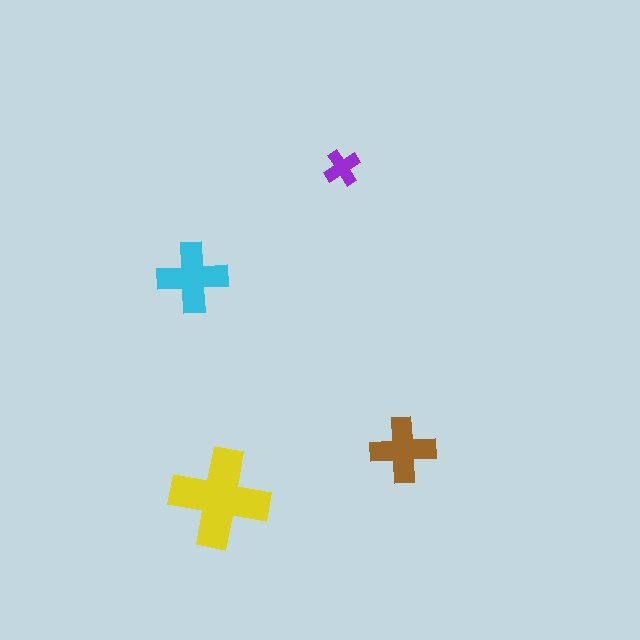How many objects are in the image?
There are 4 objects in the image.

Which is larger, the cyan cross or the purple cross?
The cyan one.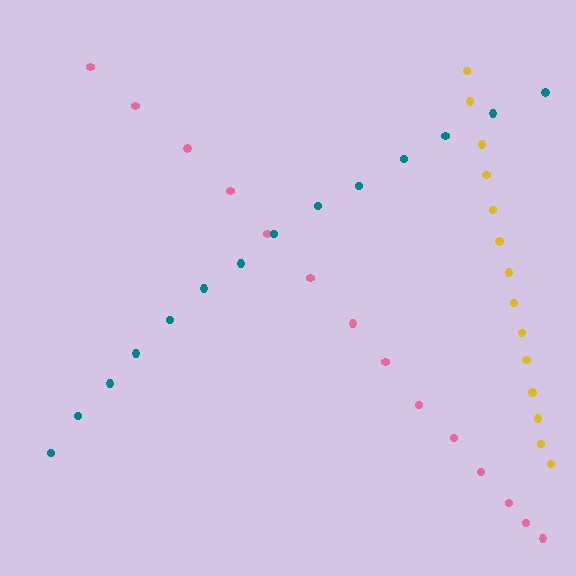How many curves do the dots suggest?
There are 3 distinct paths.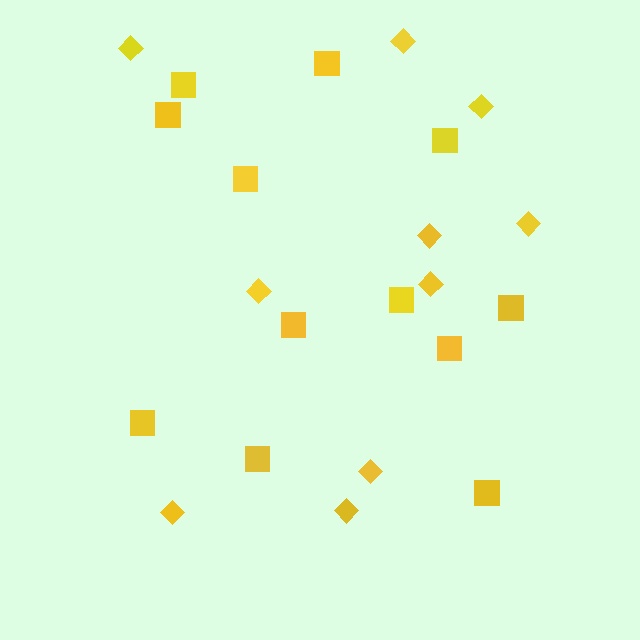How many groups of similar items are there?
There are 2 groups: one group of diamonds (10) and one group of squares (12).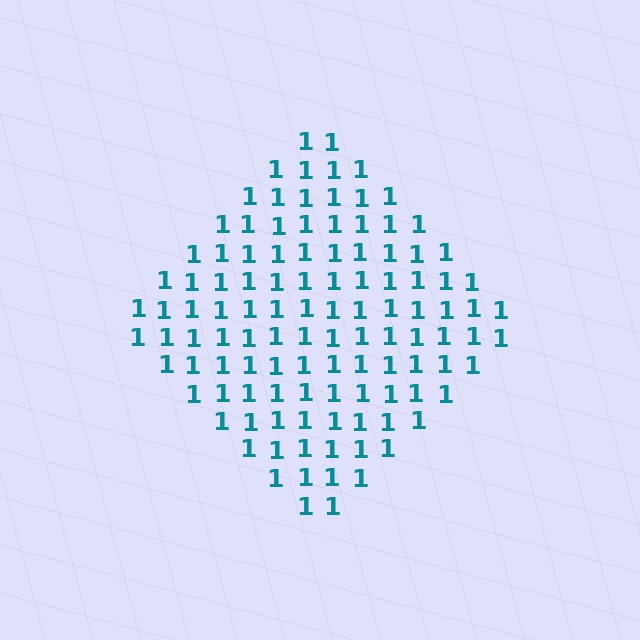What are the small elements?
The small elements are digit 1's.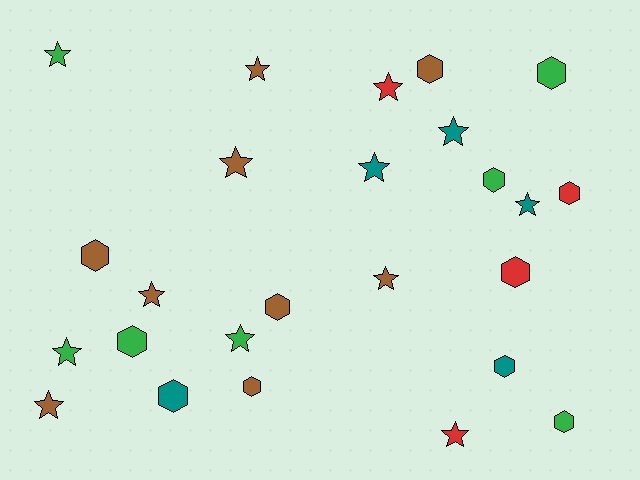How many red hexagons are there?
There are 2 red hexagons.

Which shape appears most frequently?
Star, with 13 objects.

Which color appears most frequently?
Brown, with 9 objects.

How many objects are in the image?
There are 25 objects.